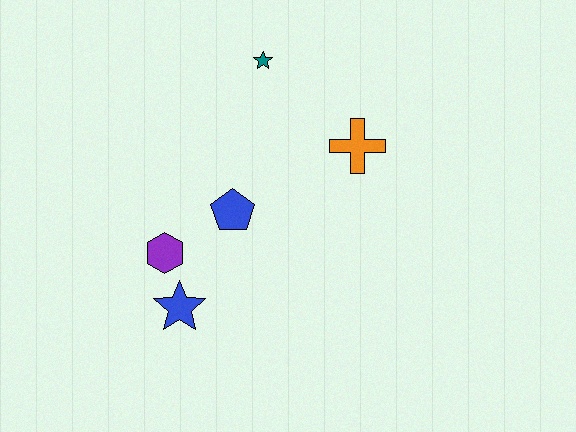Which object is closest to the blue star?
The purple hexagon is closest to the blue star.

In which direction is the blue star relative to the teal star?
The blue star is below the teal star.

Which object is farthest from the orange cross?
The blue star is farthest from the orange cross.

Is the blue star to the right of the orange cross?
No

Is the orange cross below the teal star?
Yes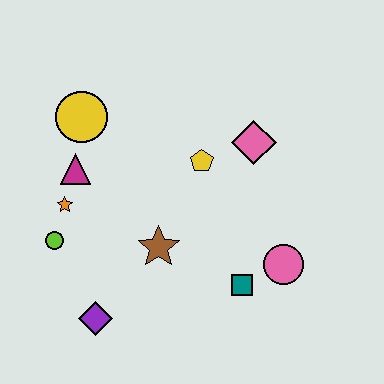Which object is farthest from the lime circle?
The pink circle is farthest from the lime circle.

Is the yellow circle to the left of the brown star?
Yes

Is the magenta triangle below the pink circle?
No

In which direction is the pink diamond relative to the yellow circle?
The pink diamond is to the right of the yellow circle.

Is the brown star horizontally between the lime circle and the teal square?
Yes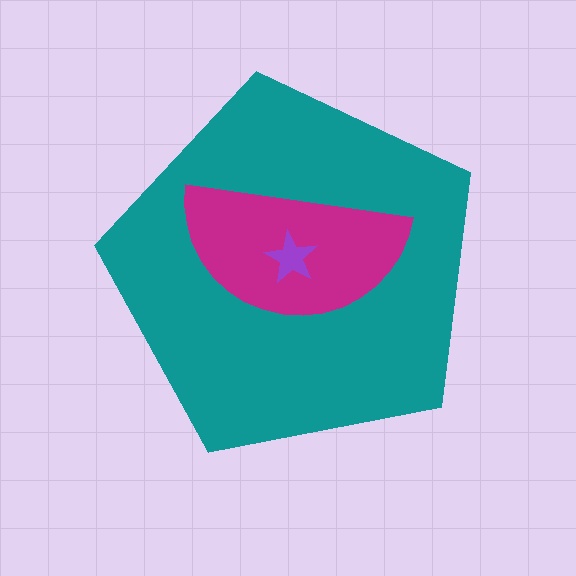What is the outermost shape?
The teal pentagon.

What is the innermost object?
The purple star.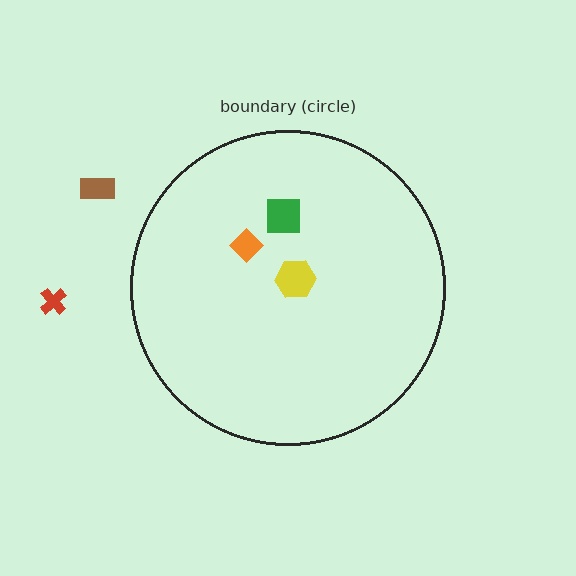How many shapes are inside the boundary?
3 inside, 2 outside.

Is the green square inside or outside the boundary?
Inside.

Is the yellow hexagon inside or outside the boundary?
Inside.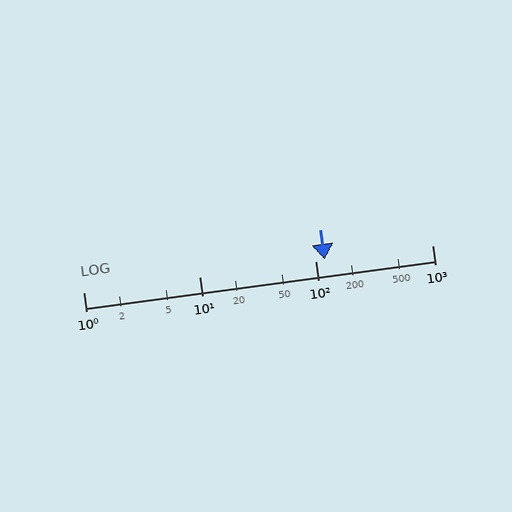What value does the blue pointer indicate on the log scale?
The pointer indicates approximately 120.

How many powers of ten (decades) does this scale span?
The scale spans 3 decades, from 1 to 1000.